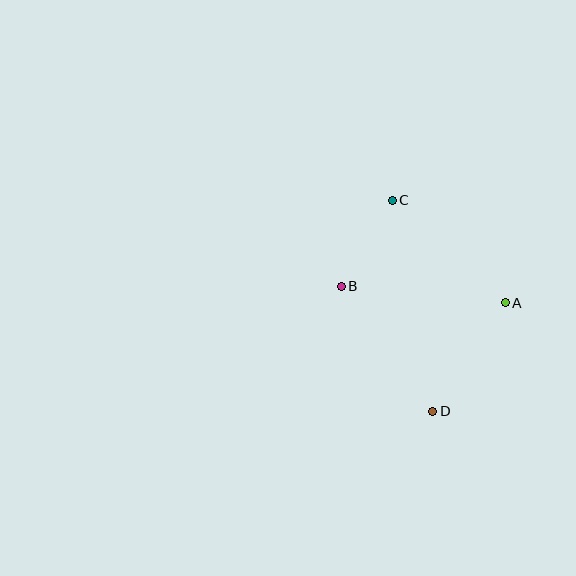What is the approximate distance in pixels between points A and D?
The distance between A and D is approximately 131 pixels.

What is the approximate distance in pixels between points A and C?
The distance between A and C is approximately 152 pixels.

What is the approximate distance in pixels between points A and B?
The distance between A and B is approximately 164 pixels.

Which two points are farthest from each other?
Points C and D are farthest from each other.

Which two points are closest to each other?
Points B and C are closest to each other.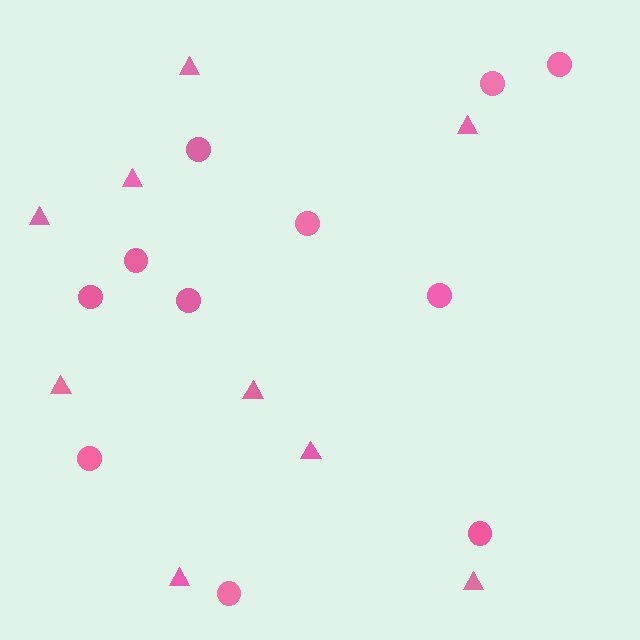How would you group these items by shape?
There are 2 groups: one group of triangles (9) and one group of circles (11).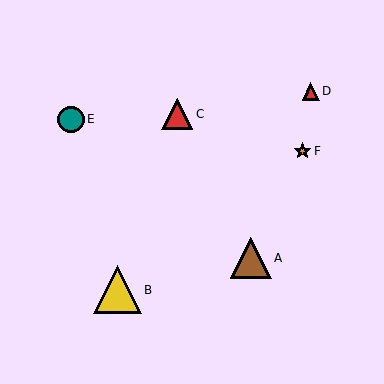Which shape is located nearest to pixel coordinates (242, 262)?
The brown triangle (labeled A) at (251, 258) is nearest to that location.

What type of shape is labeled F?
Shape F is an orange star.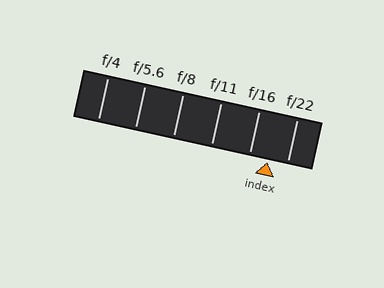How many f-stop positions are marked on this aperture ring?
There are 6 f-stop positions marked.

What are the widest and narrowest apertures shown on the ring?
The widest aperture shown is f/4 and the narrowest is f/22.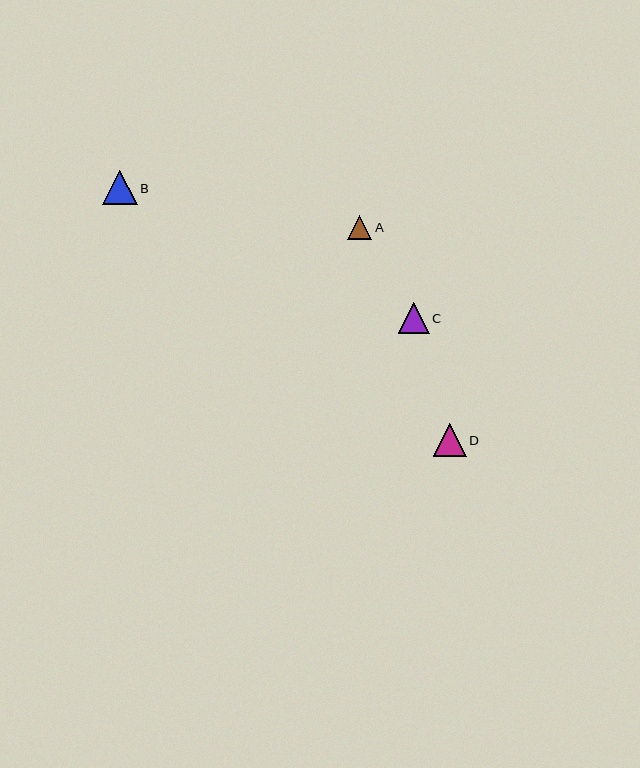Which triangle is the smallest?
Triangle A is the smallest with a size of approximately 24 pixels.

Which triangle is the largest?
Triangle B is the largest with a size of approximately 35 pixels.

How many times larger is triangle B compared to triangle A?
Triangle B is approximately 1.4 times the size of triangle A.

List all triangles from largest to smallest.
From largest to smallest: B, D, C, A.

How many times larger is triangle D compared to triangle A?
Triangle D is approximately 1.4 times the size of triangle A.